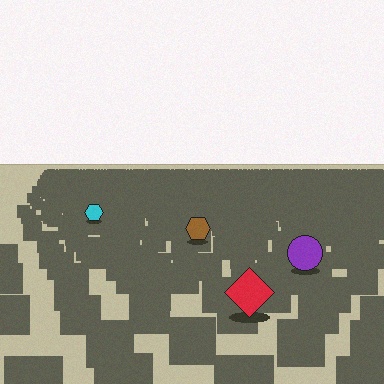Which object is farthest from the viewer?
The cyan hexagon is farthest from the viewer. It appears smaller and the ground texture around it is denser.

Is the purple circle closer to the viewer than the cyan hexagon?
Yes. The purple circle is closer — you can tell from the texture gradient: the ground texture is coarser near it.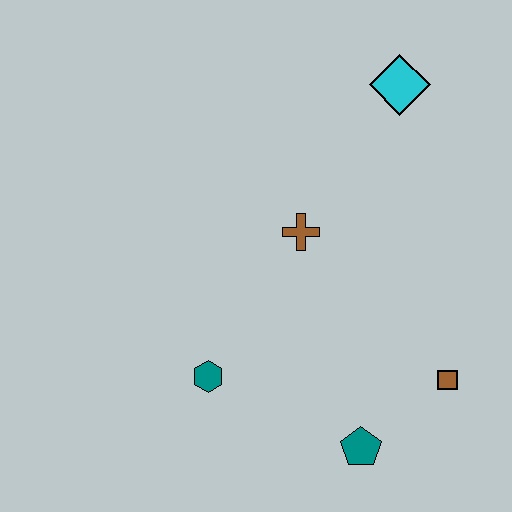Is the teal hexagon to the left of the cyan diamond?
Yes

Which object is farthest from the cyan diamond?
The teal pentagon is farthest from the cyan diamond.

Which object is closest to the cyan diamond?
The brown cross is closest to the cyan diamond.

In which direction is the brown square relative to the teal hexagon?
The brown square is to the right of the teal hexagon.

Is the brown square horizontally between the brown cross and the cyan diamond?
No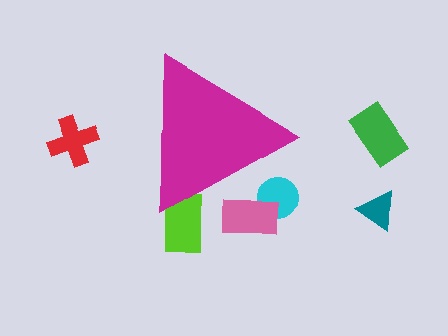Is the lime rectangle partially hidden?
Yes, the lime rectangle is partially hidden behind the magenta triangle.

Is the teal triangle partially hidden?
No, the teal triangle is fully visible.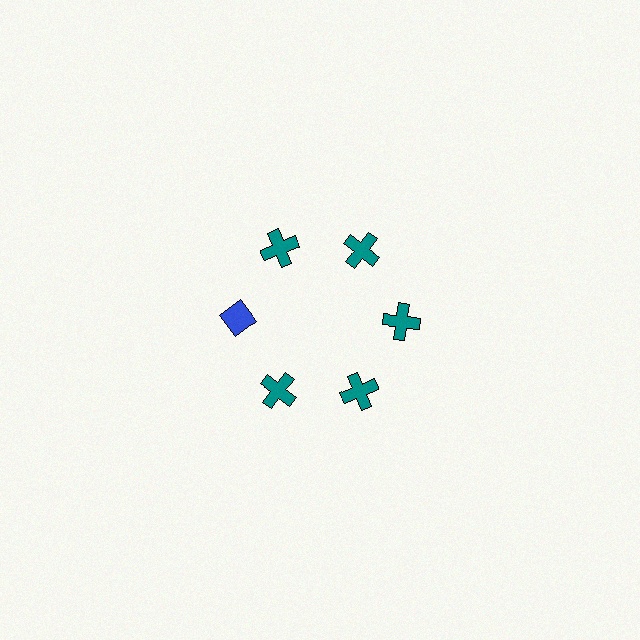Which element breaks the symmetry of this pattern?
The blue diamond at roughly the 9 o'clock position breaks the symmetry. All other shapes are teal crosses.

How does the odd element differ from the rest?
It differs in both color (blue instead of teal) and shape (diamond instead of cross).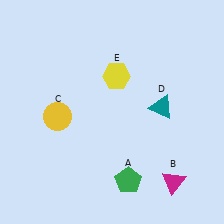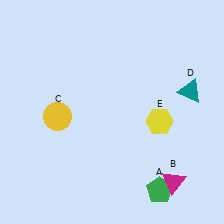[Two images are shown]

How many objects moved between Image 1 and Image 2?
3 objects moved between the two images.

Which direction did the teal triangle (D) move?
The teal triangle (D) moved right.